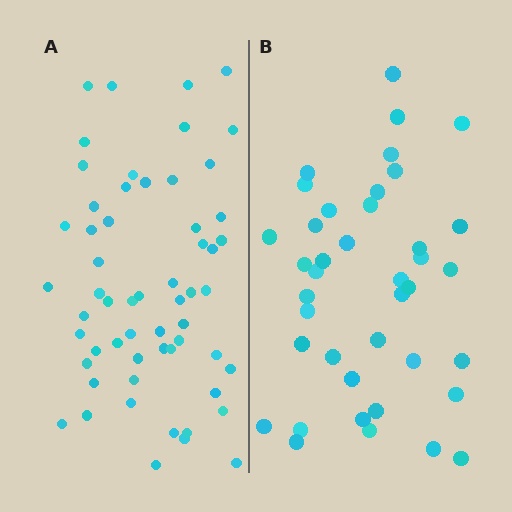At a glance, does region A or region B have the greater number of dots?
Region A (the left region) has more dots.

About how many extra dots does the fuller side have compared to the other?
Region A has approximately 20 more dots than region B.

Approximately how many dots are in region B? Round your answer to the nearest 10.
About 40 dots.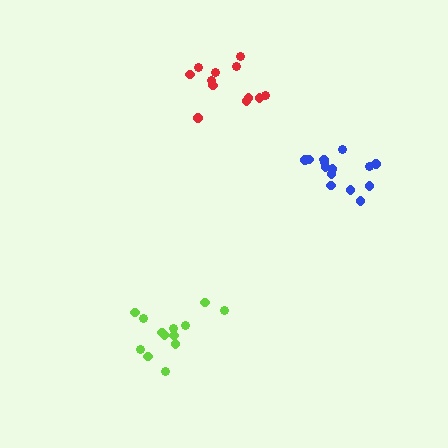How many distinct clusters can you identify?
There are 3 distinct clusters.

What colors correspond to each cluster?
The clusters are colored: blue, lime, red.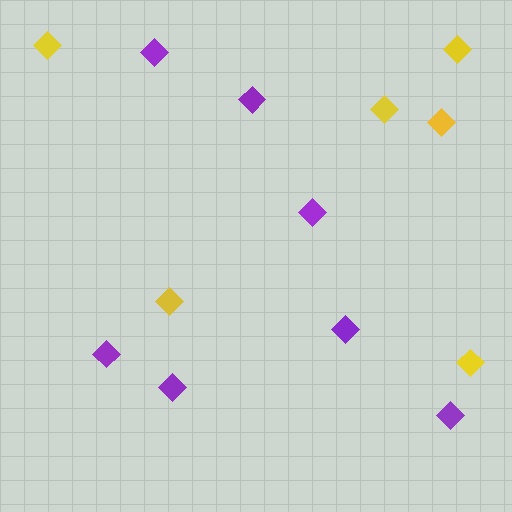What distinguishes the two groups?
There are 2 groups: one group of purple diamonds (7) and one group of yellow diamonds (6).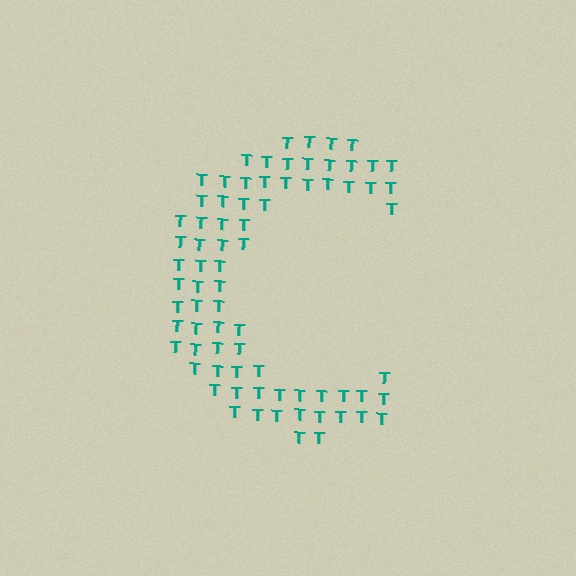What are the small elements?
The small elements are letter T's.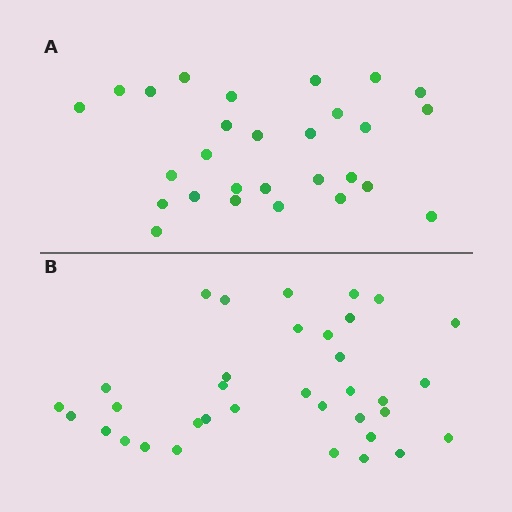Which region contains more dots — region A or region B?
Region B (the bottom region) has more dots.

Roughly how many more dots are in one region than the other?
Region B has roughly 8 or so more dots than region A.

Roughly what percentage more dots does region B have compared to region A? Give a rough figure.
About 25% more.